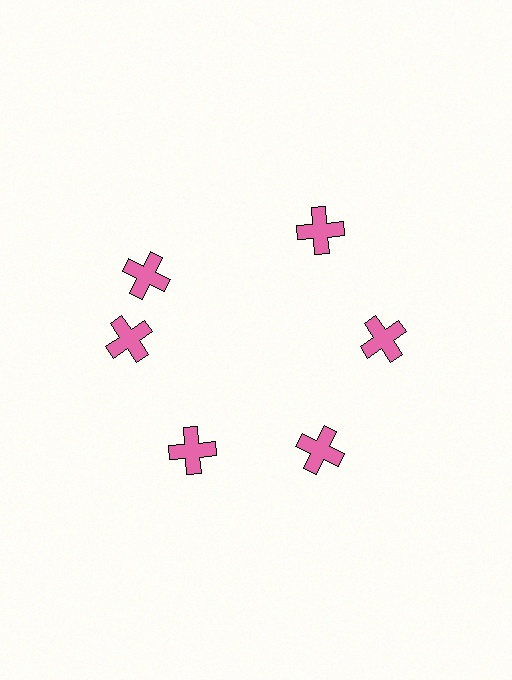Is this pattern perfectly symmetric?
No. The 6 pink crosses are arranged in a ring, but one element near the 11 o'clock position is rotated out of alignment along the ring, breaking the 6-fold rotational symmetry.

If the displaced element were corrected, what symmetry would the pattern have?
It would have 6-fold rotational symmetry — the pattern would map onto itself every 60 degrees.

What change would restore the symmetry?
The symmetry would be restored by rotating it back into even spacing with its neighbors so that all 6 crosses sit at equal angles and equal distance from the center.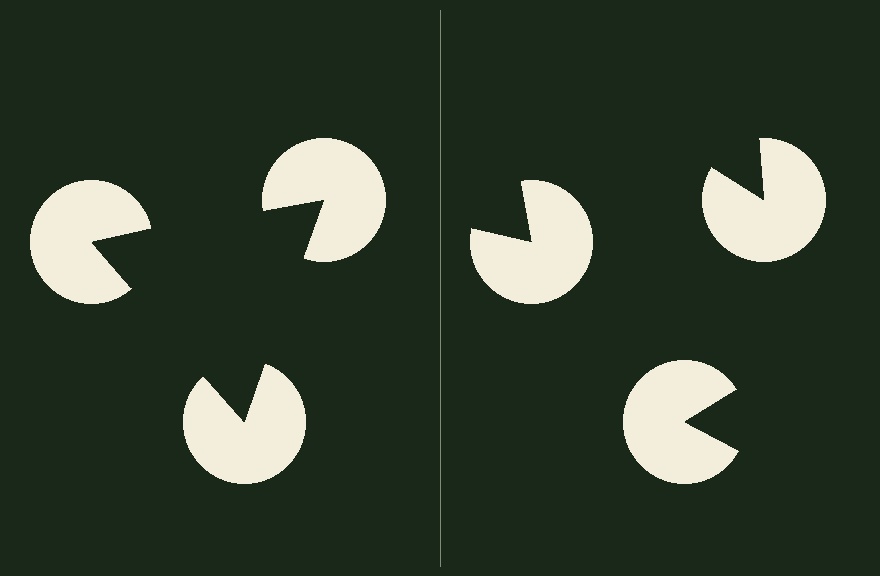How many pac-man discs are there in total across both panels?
6 — 3 on each side.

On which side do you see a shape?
An illusory triangle appears on the left side. On the right side the wedge cuts are rotated, so no coherent shape forms.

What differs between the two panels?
The pac-man discs are positioned identically on both sides; only the wedge orientations differ. On the left they align to a triangle; on the right they are misaligned.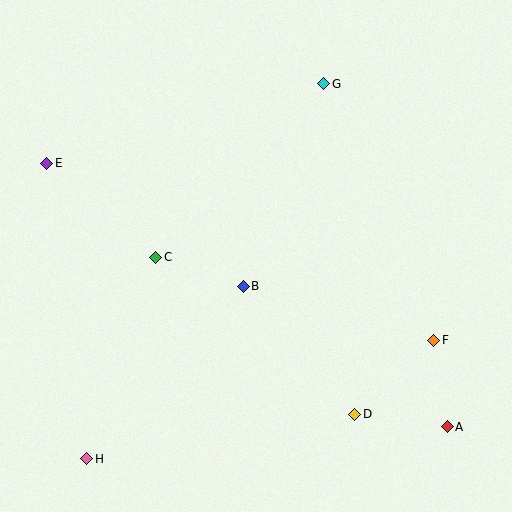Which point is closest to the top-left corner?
Point E is closest to the top-left corner.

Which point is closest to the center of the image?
Point B at (243, 286) is closest to the center.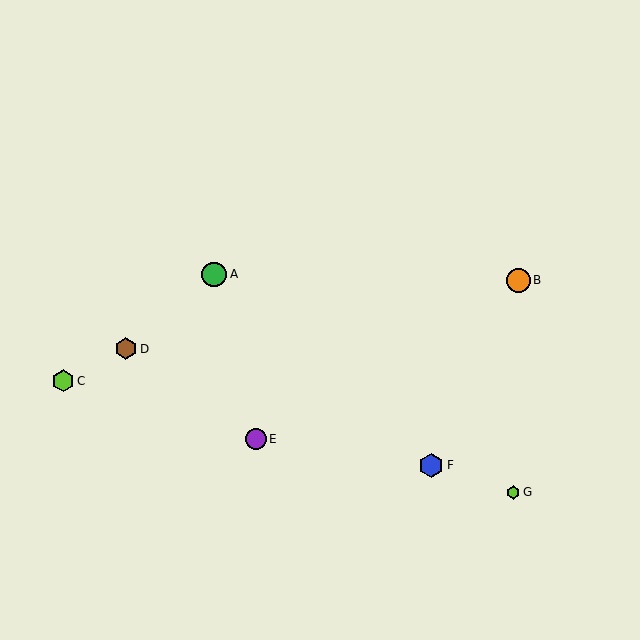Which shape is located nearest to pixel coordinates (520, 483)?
The lime hexagon (labeled G) at (513, 492) is nearest to that location.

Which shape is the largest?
The green circle (labeled A) is the largest.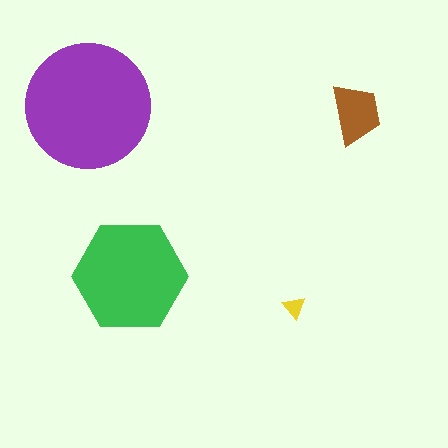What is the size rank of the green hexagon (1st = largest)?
2nd.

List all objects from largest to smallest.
The purple circle, the green hexagon, the brown trapezoid, the yellow triangle.